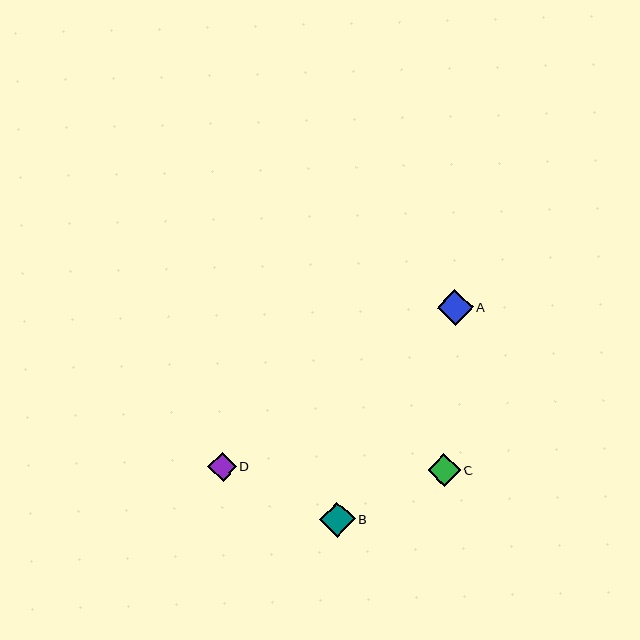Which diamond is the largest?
Diamond A is the largest with a size of approximately 36 pixels.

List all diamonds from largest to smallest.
From largest to smallest: A, B, C, D.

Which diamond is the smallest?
Diamond D is the smallest with a size of approximately 29 pixels.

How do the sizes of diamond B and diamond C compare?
Diamond B and diamond C are approximately the same size.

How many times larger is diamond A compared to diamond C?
Diamond A is approximately 1.1 times the size of diamond C.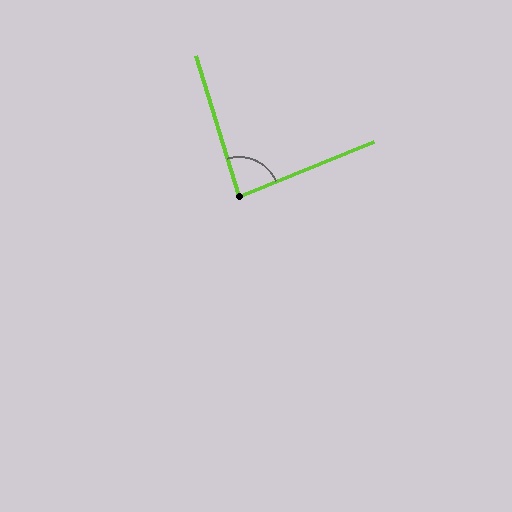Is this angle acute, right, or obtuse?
It is acute.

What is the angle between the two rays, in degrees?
Approximately 85 degrees.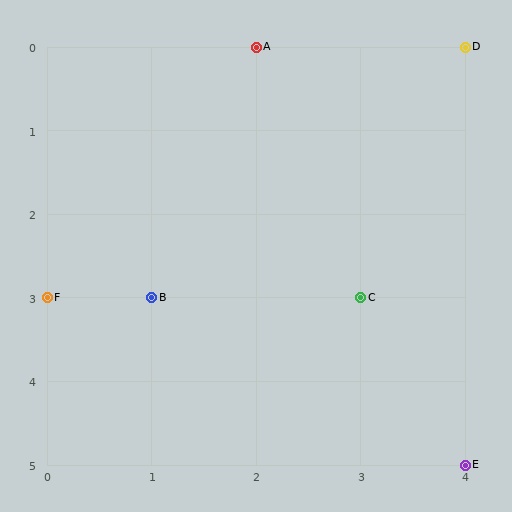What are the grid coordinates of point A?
Point A is at grid coordinates (2, 0).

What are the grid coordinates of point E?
Point E is at grid coordinates (4, 5).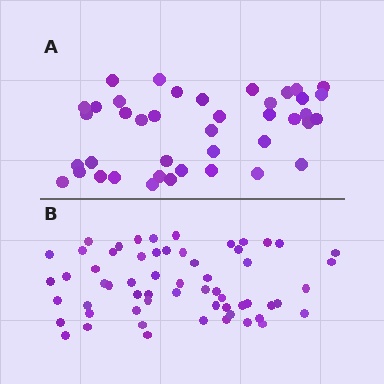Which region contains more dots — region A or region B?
Region B (the bottom region) has more dots.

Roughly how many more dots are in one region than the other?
Region B has approximately 20 more dots than region A.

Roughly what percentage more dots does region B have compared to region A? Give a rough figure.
About 45% more.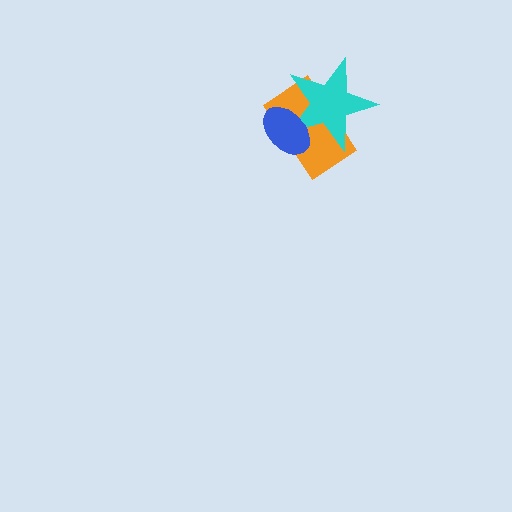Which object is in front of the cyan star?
The blue ellipse is in front of the cyan star.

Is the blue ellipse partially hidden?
No, no other shape covers it.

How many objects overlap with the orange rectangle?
2 objects overlap with the orange rectangle.